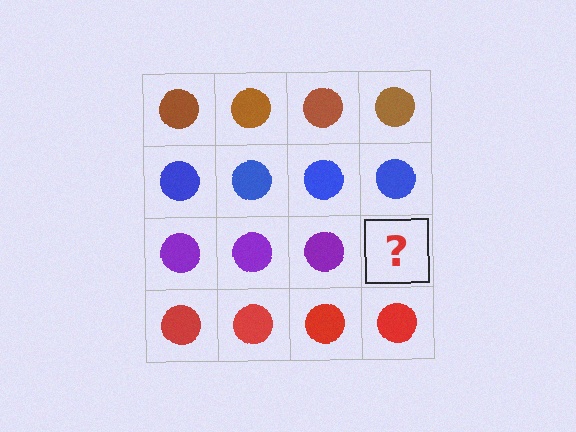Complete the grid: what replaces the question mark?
The question mark should be replaced with a purple circle.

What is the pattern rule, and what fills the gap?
The rule is that each row has a consistent color. The gap should be filled with a purple circle.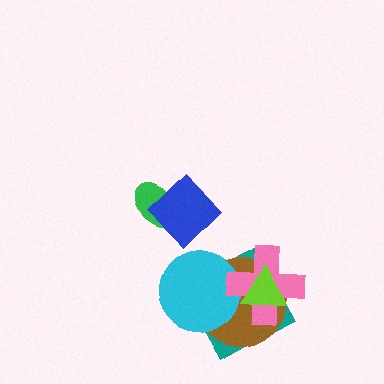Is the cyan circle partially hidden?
Yes, it is partially covered by another shape.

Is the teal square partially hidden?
Yes, it is partially covered by another shape.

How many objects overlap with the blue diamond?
1 object overlaps with the blue diamond.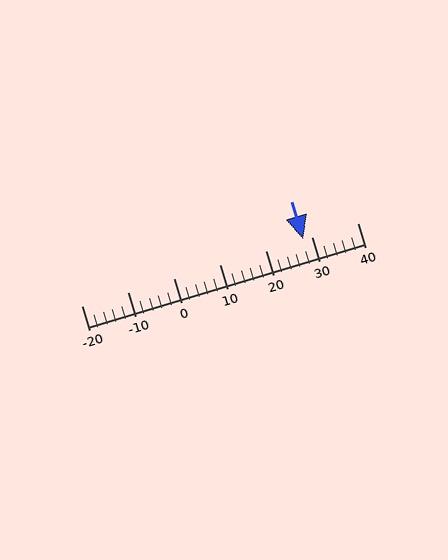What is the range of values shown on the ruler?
The ruler shows values from -20 to 40.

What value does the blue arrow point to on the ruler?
The blue arrow points to approximately 28.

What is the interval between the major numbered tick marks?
The major tick marks are spaced 10 units apart.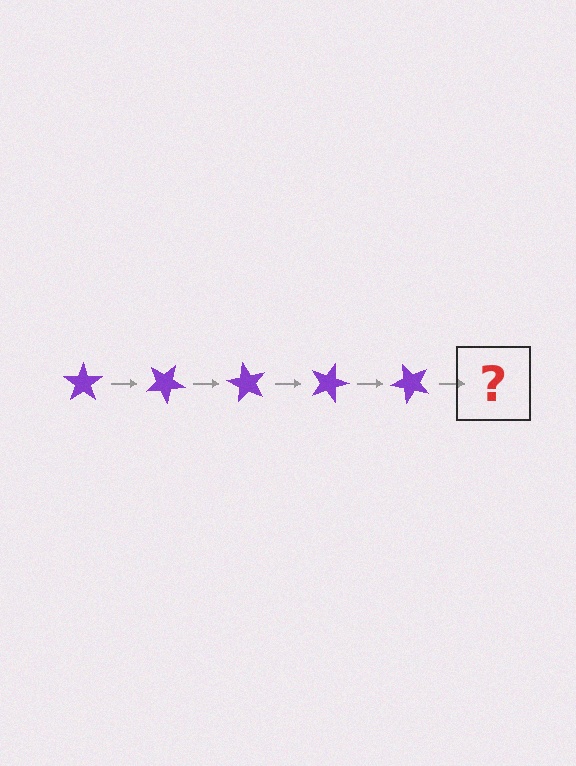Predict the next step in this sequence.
The next step is a purple star rotated 150 degrees.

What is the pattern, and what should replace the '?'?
The pattern is that the star rotates 30 degrees each step. The '?' should be a purple star rotated 150 degrees.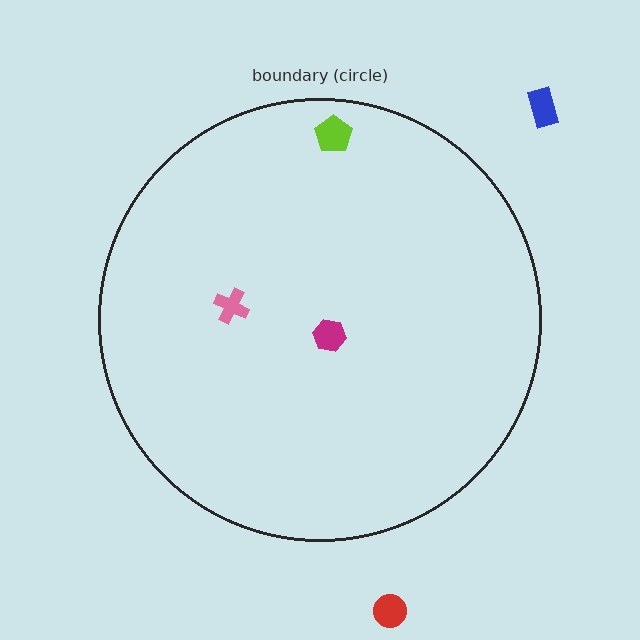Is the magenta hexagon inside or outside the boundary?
Inside.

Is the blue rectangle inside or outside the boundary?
Outside.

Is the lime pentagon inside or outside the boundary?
Inside.